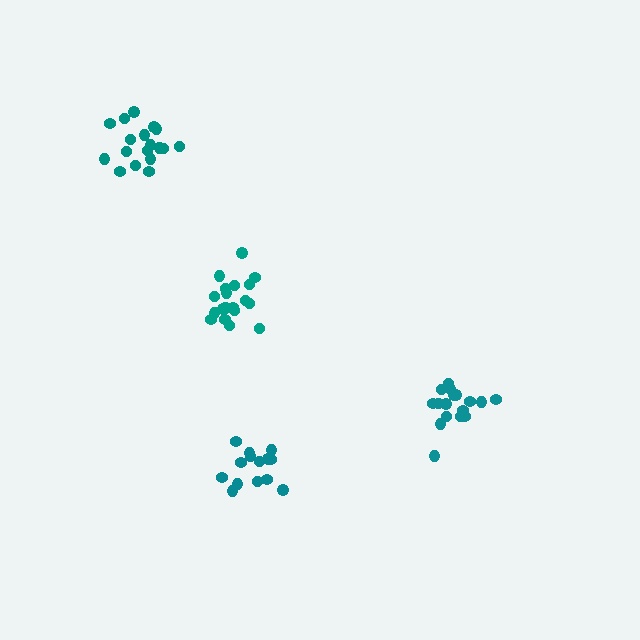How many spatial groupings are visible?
There are 4 spatial groupings.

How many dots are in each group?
Group 1: 19 dots, Group 2: 18 dots, Group 3: 14 dots, Group 4: 17 dots (68 total).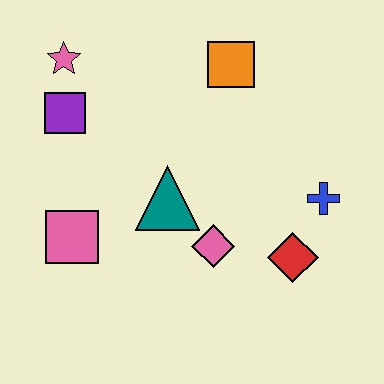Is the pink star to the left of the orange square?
Yes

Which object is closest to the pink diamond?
The teal triangle is closest to the pink diamond.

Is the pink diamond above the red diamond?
Yes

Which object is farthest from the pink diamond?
The pink star is farthest from the pink diamond.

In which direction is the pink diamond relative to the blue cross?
The pink diamond is to the left of the blue cross.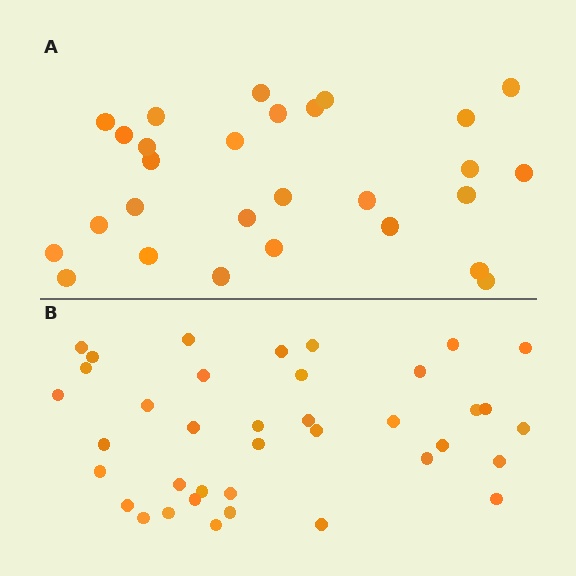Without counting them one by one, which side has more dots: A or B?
Region B (the bottom region) has more dots.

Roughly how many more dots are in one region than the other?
Region B has roughly 10 or so more dots than region A.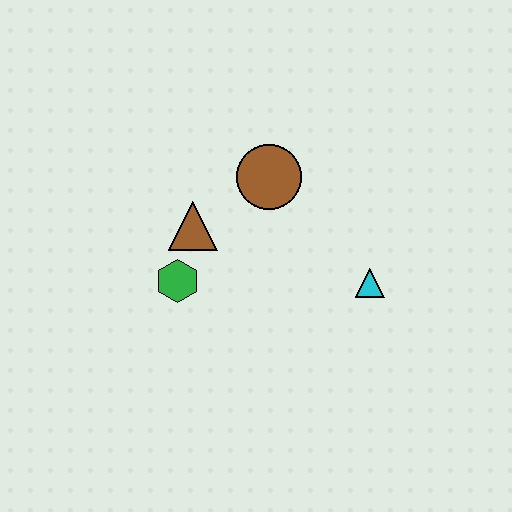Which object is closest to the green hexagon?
The brown triangle is closest to the green hexagon.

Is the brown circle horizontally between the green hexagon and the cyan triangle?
Yes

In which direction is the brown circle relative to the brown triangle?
The brown circle is to the right of the brown triangle.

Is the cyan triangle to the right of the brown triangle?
Yes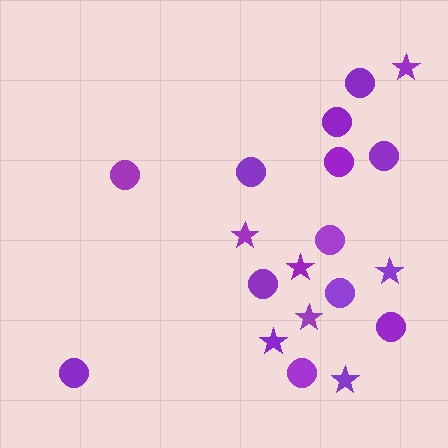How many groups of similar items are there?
There are 2 groups: one group of circles (12) and one group of stars (7).